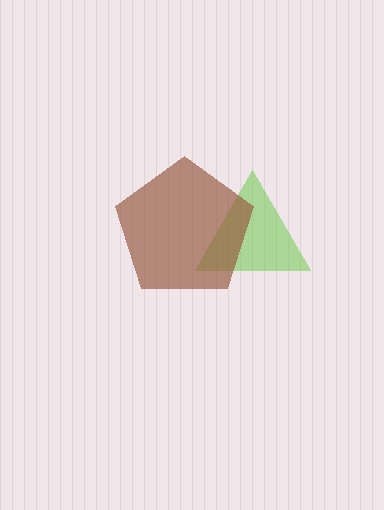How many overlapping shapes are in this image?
There are 2 overlapping shapes in the image.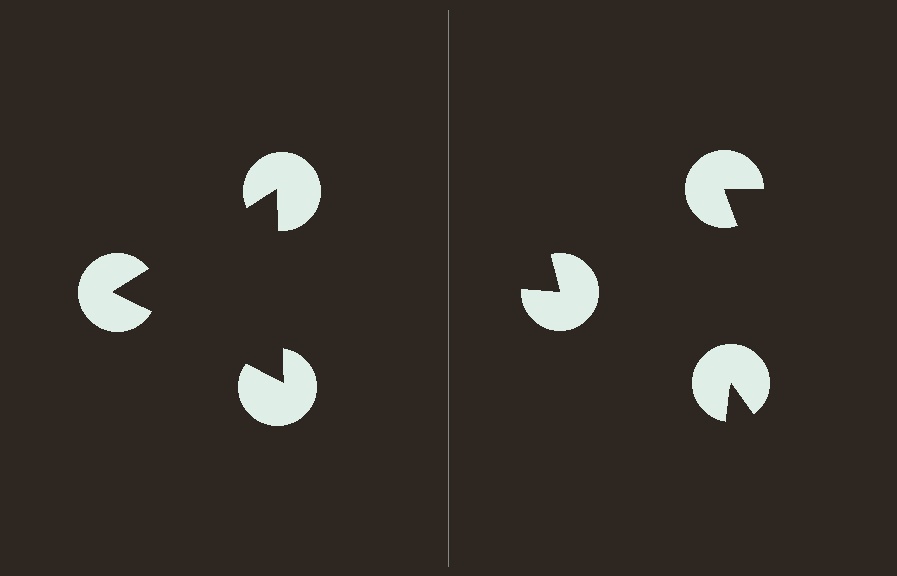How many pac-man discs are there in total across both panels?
6 — 3 on each side.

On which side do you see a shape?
An illusory triangle appears on the left side. On the right side the wedge cuts are rotated, so no coherent shape forms.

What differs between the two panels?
The pac-man discs are positioned identically on both sides; only the wedge orientations differ. On the left they align to a triangle; on the right they are misaligned.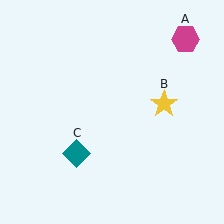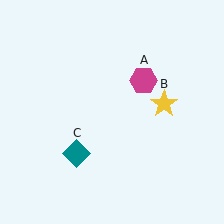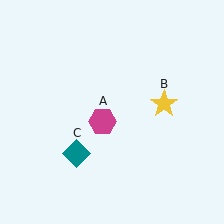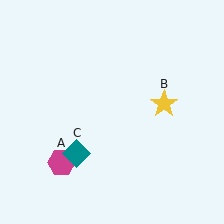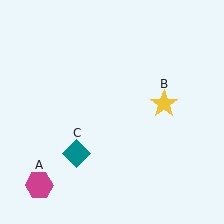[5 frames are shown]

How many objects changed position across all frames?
1 object changed position: magenta hexagon (object A).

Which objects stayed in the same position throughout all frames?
Yellow star (object B) and teal diamond (object C) remained stationary.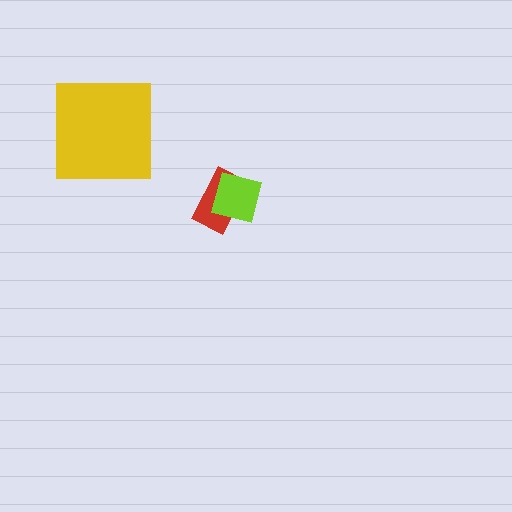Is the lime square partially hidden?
No, no other shape covers it.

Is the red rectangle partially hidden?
Yes, it is partially covered by another shape.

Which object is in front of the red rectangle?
The lime square is in front of the red rectangle.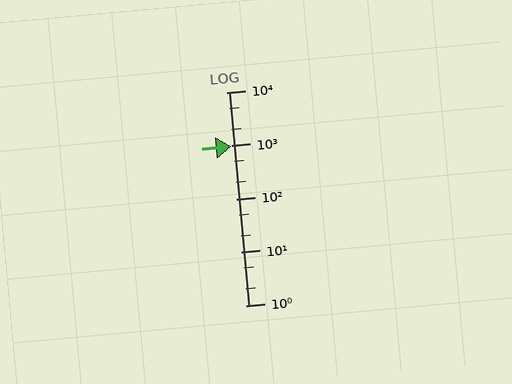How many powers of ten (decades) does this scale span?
The scale spans 4 decades, from 1 to 10000.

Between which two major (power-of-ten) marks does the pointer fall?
The pointer is between 100 and 1000.